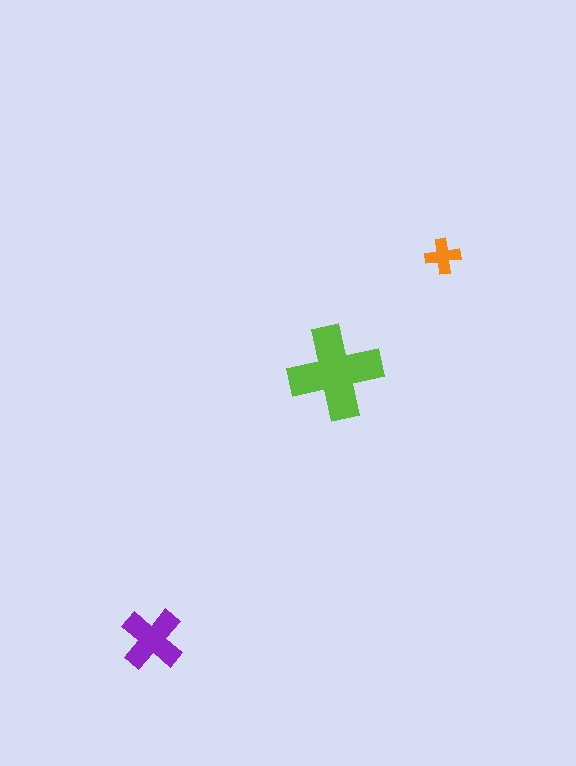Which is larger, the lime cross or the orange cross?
The lime one.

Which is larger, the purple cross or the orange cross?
The purple one.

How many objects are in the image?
There are 3 objects in the image.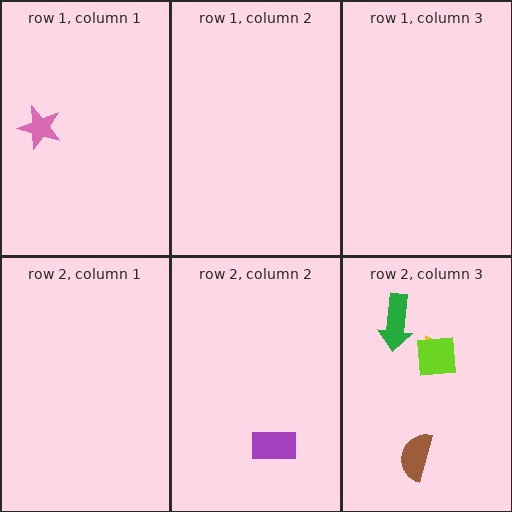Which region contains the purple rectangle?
The row 2, column 2 region.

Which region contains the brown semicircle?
The row 2, column 3 region.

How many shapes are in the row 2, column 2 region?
1.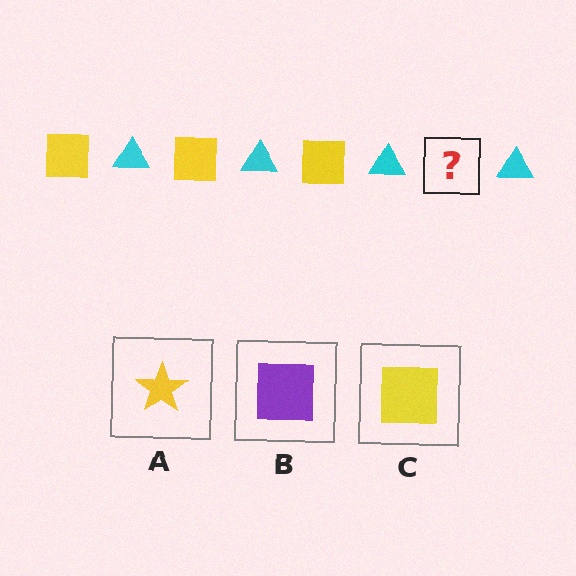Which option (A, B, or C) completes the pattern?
C.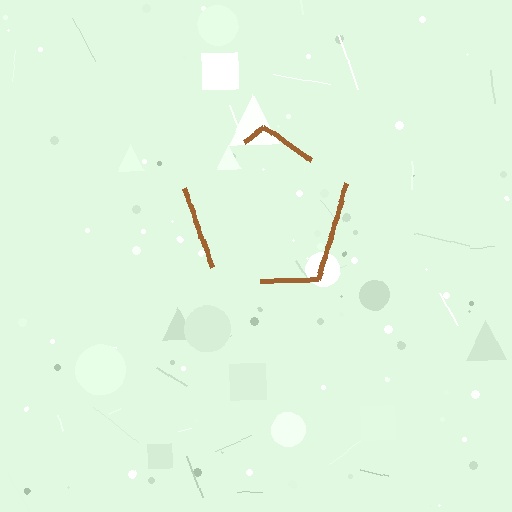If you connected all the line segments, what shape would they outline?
They would outline a pentagon.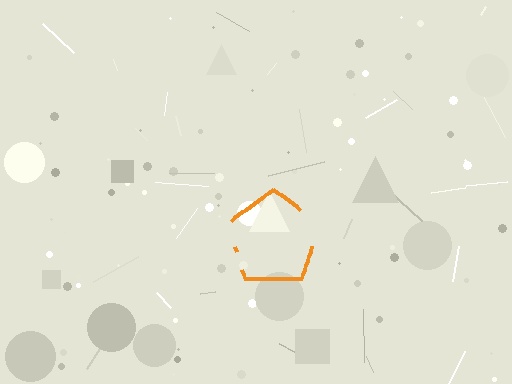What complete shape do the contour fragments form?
The contour fragments form a pentagon.